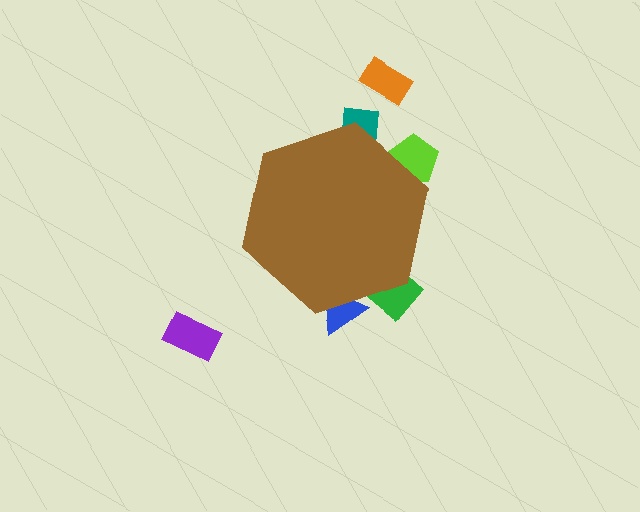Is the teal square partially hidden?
Yes, the teal square is partially hidden behind the brown hexagon.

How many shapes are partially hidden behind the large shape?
4 shapes are partially hidden.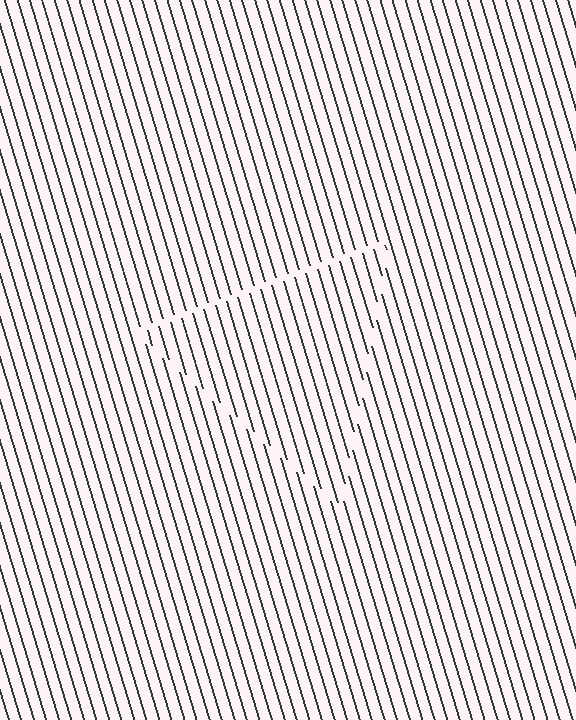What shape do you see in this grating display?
An illusory triangle. The interior of the shape contains the same grating, shifted by half a period — the contour is defined by the phase discontinuity where line-ends from the inner and outer gratings abut.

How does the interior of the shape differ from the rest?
The interior of the shape contains the same grating, shifted by half a period — the contour is defined by the phase discontinuity where line-ends from the inner and outer gratings abut.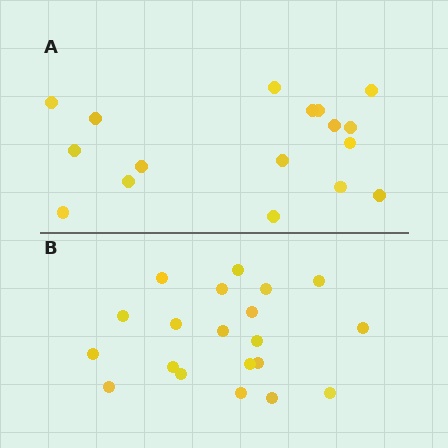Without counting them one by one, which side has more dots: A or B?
Region B (the bottom region) has more dots.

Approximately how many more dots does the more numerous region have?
Region B has just a few more — roughly 2 or 3 more dots than region A.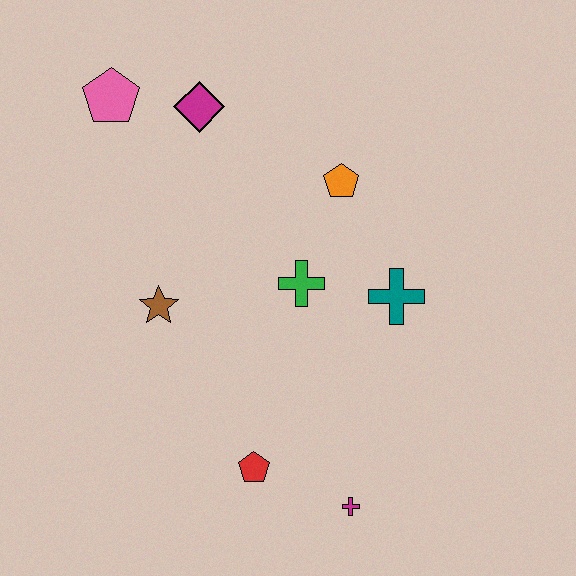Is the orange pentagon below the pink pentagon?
Yes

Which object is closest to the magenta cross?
The red pentagon is closest to the magenta cross.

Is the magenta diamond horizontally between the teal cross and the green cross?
No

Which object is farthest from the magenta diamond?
The magenta cross is farthest from the magenta diamond.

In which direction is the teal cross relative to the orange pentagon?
The teal cross is below the orange pentagon.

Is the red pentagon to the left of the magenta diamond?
No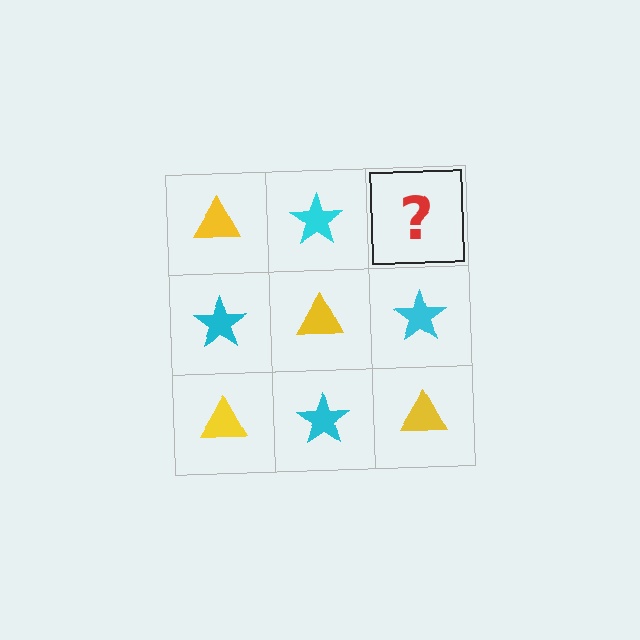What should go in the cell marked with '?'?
The missing cell should contain a yellow triangle.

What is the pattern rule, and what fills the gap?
The rule is that it alternates yellow triangle and cyan star in a checkerboard pattern. The gap should be filled with a yellow triangle.